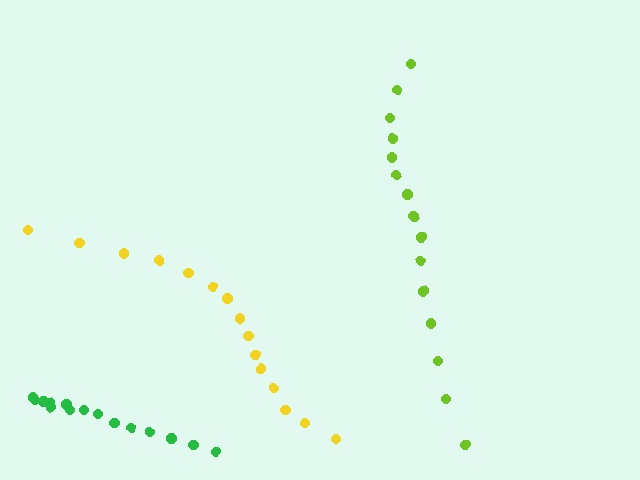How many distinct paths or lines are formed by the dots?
There are 3 distinct paths.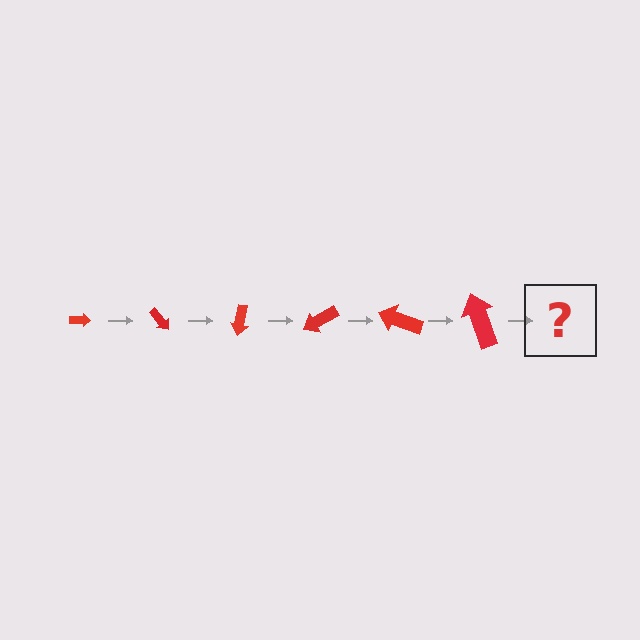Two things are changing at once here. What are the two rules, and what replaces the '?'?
The two rules are that the arrow grows larger each step and it rotates 50 degrees each step. The '?' should be an arrow, larger than the previous one and rotated 300 degrees from the start.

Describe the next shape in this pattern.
It should be an arrow, larger than the previous one and rotated 300 degrees from the start.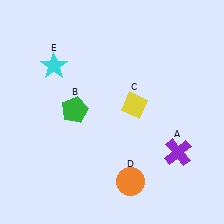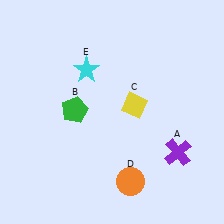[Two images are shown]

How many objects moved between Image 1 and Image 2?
1 object moved between the two images.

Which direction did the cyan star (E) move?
The cyan star (E) moved right.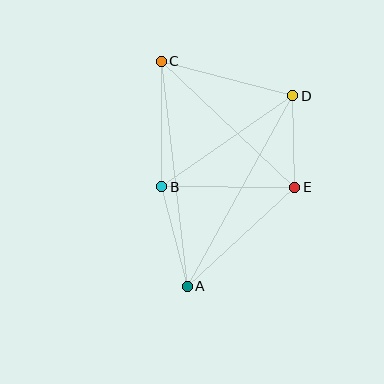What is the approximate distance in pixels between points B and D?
The distance between B and D is approximately 160 pixels.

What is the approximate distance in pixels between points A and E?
The distance between A and E is approximately 146 pixels.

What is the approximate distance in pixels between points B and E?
The distance between B and E is approximately 133 pixels.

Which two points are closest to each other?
Points D and E are closest to each other.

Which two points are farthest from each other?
Points A and C are farthest from each other.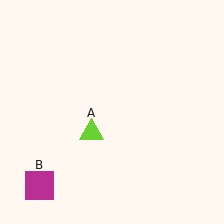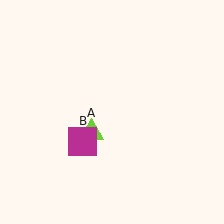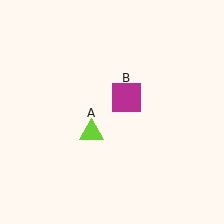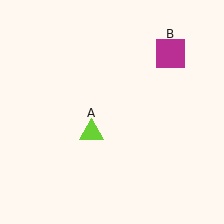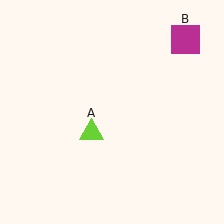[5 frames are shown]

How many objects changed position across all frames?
1 object changed position: magenta square (object B).